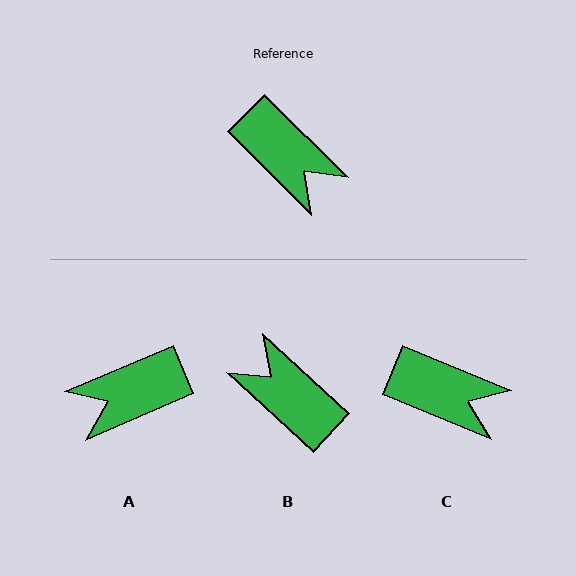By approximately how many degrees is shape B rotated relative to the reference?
Approximately 178 degrees clockwise.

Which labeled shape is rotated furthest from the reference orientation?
B, about 178 degrees away.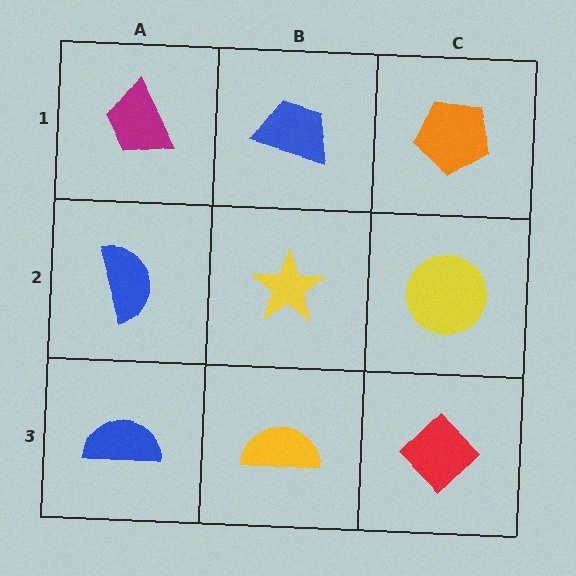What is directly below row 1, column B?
A yellow star.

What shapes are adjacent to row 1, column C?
A yellow circle (row 2, column C), a blue trapezoid (row 1, column B).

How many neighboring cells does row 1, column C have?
2.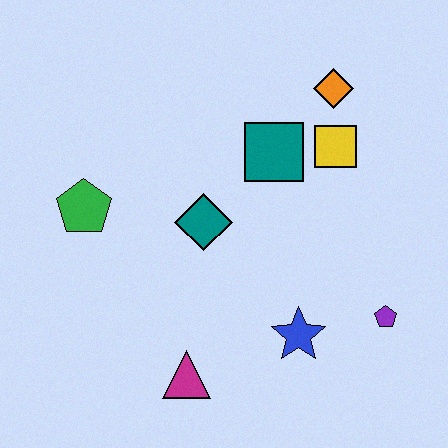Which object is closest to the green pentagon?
The teal diamond is closest to the green pentagon.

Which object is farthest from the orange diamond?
The magenta triangle is farthest from the orange diamond.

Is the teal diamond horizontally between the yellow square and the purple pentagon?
No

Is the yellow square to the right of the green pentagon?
Yes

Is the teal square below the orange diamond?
Yes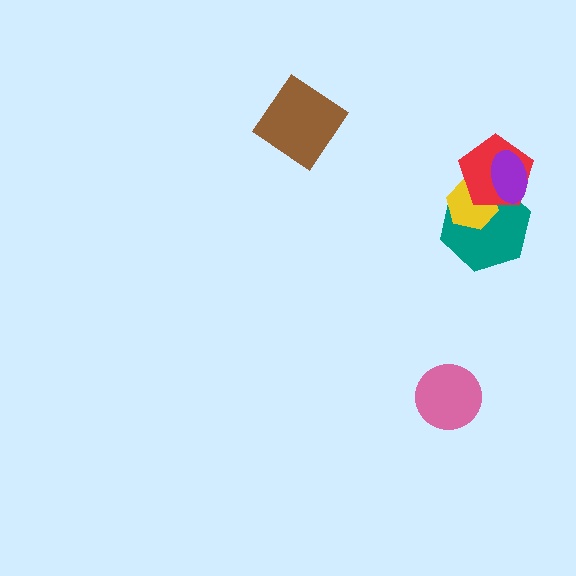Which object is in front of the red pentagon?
The purple ellipse is in front of the red pentagon.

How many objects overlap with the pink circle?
0 objects overlap with the pink circle.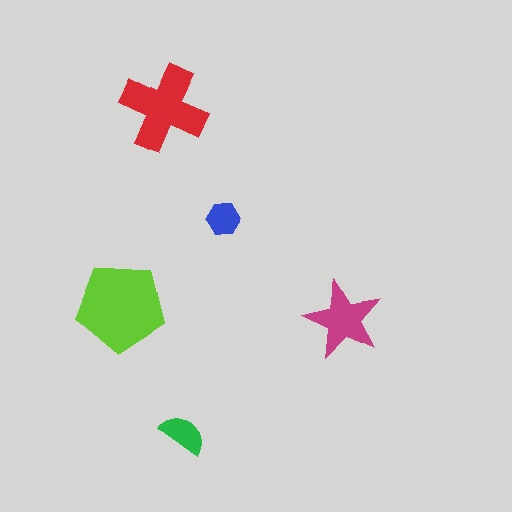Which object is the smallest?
The blue hexagon.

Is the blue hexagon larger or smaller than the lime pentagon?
Smaller.